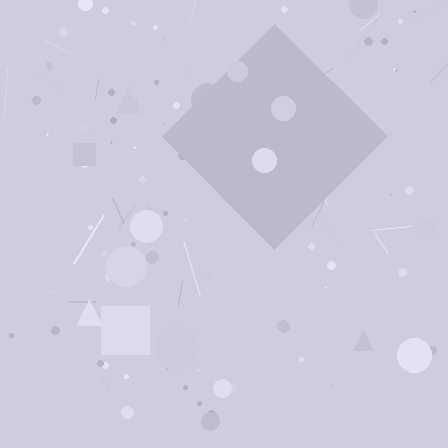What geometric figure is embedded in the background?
A diamond is embedded in the background.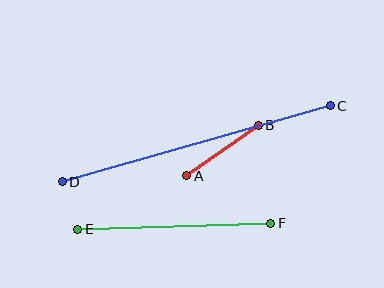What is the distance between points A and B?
The distance is approximately 87 pixels.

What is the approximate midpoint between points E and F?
The midpoint is at approximately (174, 226) pixels.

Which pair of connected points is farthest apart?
Points C and D are farthest apart.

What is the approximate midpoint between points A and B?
The midpoint is at approximately (223, 151) pixels.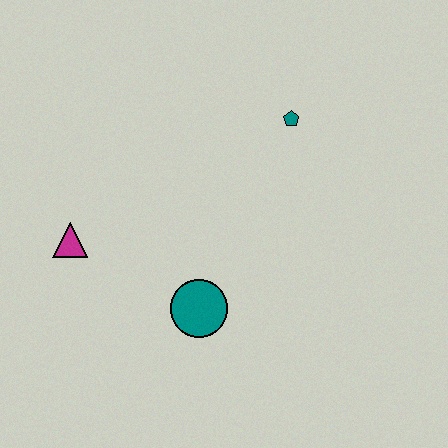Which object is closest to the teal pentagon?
The teal circle is closest to the teal pentagon.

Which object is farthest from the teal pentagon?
The magenta triangle is farthest from the teal pentagon.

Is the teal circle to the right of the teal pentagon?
No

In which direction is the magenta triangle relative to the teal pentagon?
The magenta triangle is to the left of the teal pentagon.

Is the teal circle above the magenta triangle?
No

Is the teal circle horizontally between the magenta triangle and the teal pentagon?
Yes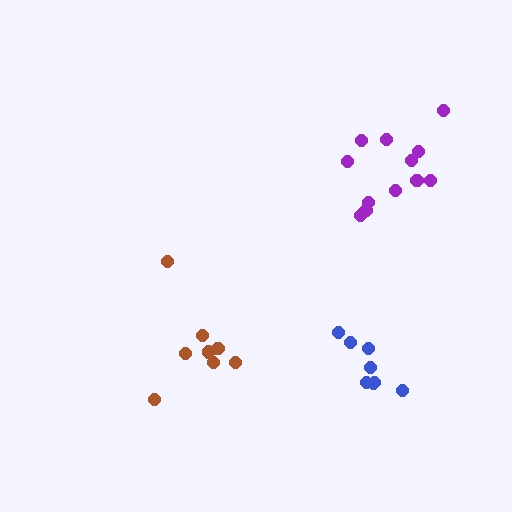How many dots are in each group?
Group 1: 9 dots, Group 2: 8 dots, Group 3: 12 dots (29 total).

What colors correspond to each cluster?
The clusters are colored: brown, blue, purple.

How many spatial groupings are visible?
There are 3 spatial groupings.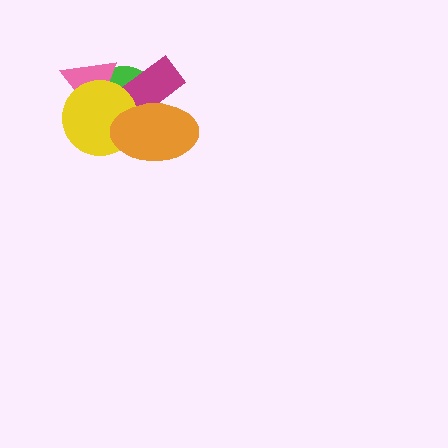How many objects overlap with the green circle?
4 objects overlap with the green circle.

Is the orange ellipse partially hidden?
No, no other shape covers it.